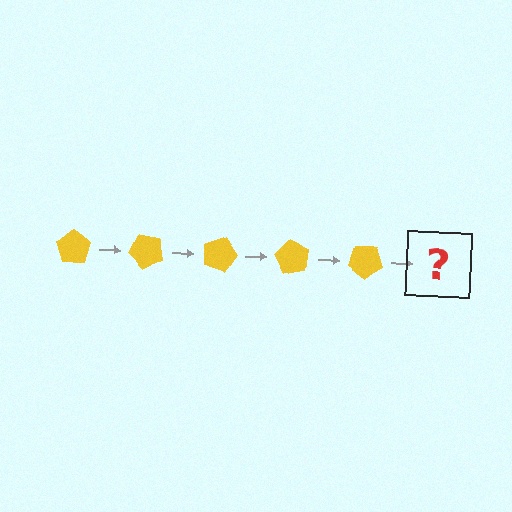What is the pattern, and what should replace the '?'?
The pattern is that the pentagon rotates 45 degrees each step. The '?' should be a yellow pentagon rotated 225 degrees.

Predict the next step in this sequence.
The next step is a yellow pentagon rotated 225 degrees.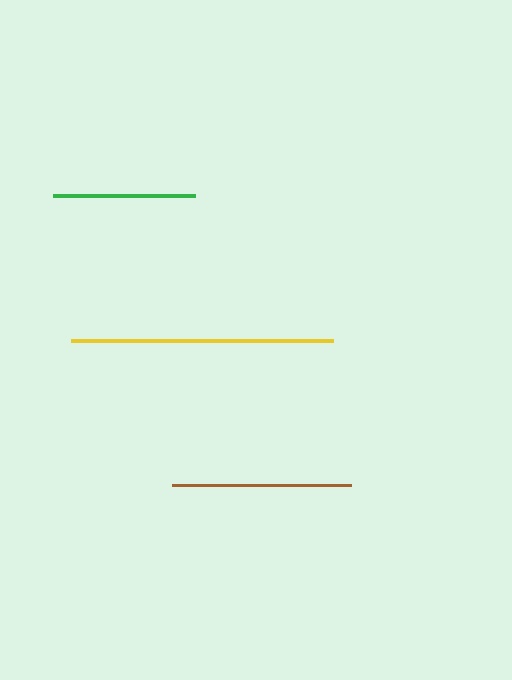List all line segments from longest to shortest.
From longest to shortest: yellow, brown, green.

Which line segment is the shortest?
The green line is the shortest at approximately 142 pixels.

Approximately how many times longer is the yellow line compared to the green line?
The yellow line is approximately 1.8 times the length of the green line.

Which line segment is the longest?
The yellow line is the longest at approximately 262 pixels.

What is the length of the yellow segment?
The yellow segment is approximately 262 pixels long.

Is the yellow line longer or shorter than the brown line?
The yellow line is longer than the brown line.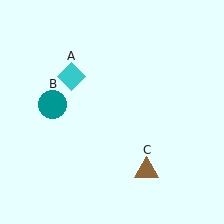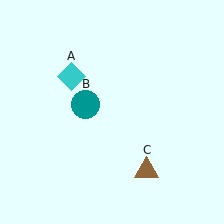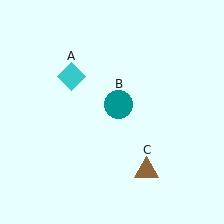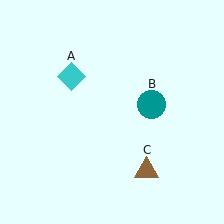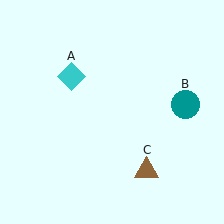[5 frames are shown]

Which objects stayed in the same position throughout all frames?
Cyan diamond (object A) and brown triangle (object C) remained stationary.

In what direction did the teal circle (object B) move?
The teal circle (object B) moved right.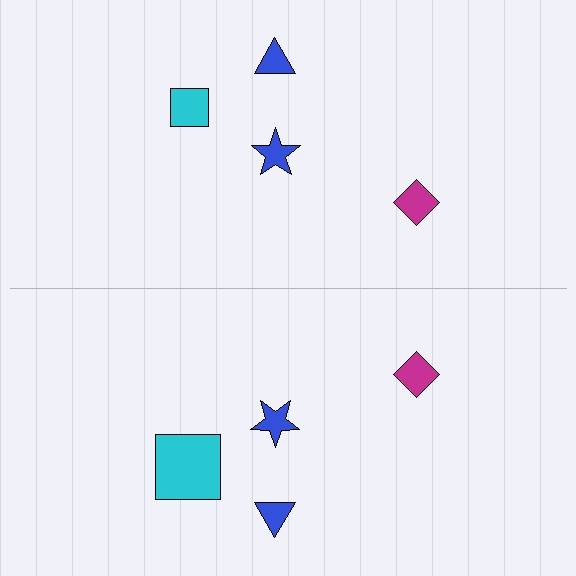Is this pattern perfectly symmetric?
No, the pattern is not perfectly symmetric. The cyan square on the bottom side has a different size than its mirror counterpart.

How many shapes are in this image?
There are 8 shapes in this image.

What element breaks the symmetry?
The cyan square on the bottom side has a different size than its mirror counterpart.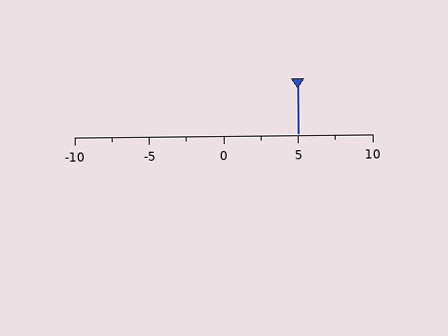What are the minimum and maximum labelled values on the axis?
The axis runs from -10 to 10.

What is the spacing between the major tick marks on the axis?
The major ticks are spaced 5 apart.